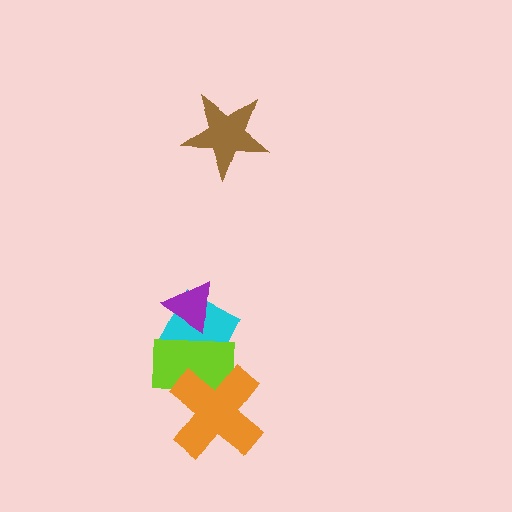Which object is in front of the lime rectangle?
The orange cross is in front of the lime rectangle.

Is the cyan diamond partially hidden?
Yes, it is partially covered by another shape.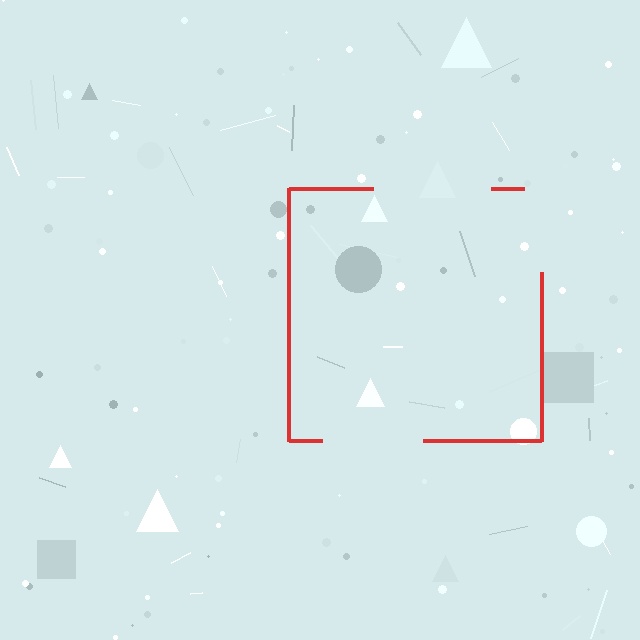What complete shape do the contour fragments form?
The contour fragments form a square.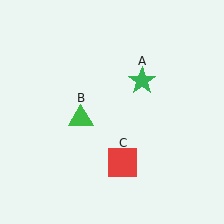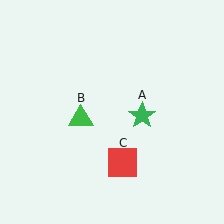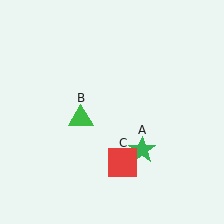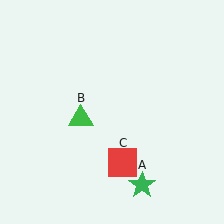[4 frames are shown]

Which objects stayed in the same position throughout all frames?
Green triangle (object B) and red square (object C) remained stationary.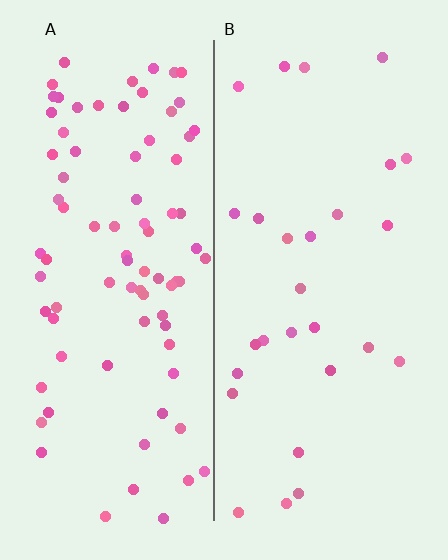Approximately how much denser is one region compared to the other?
Approximately 3.1× — region A over region B.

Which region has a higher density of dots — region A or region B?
A (the left).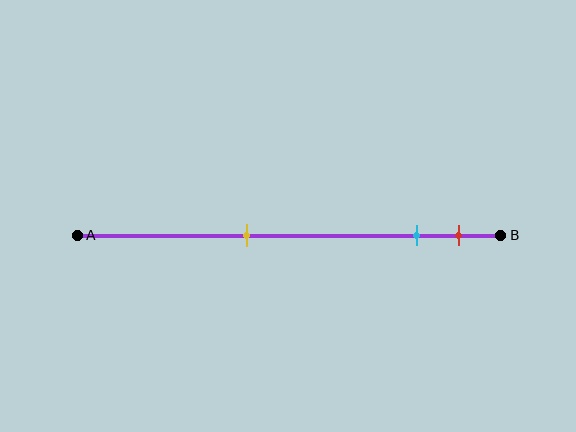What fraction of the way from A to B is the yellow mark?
The yellow mark is approximately 40% (0.4) of the way from A to B.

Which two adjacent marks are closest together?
The cyan and red marks are the closest adjacent pair.